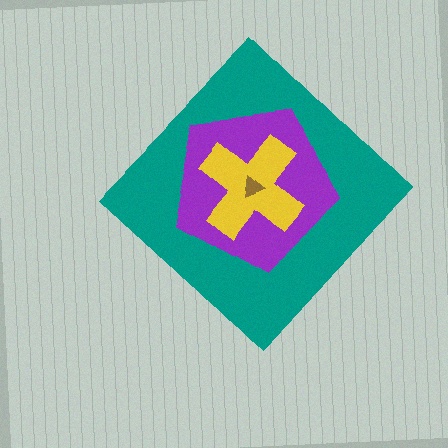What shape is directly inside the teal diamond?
The purple pentagon.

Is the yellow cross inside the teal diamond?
Yes.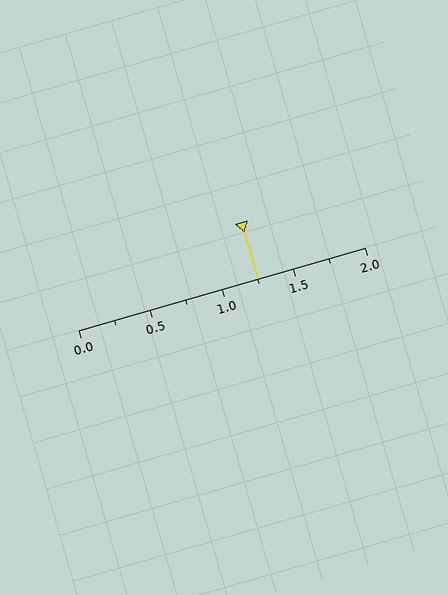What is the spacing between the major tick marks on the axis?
The major ticks are spaced 0.5 apart.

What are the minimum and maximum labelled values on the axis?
The axis runs from 0.0 to 2.0.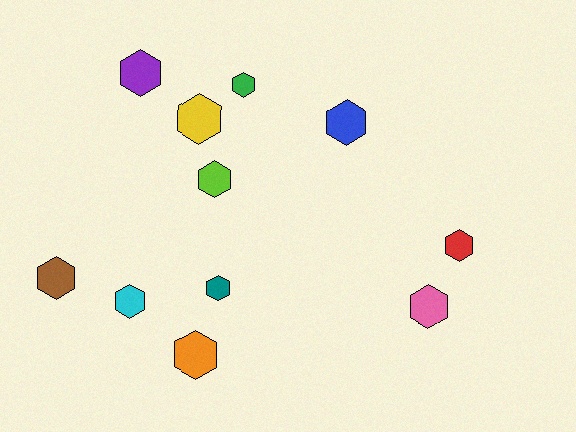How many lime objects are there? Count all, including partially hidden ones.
There is 1 lime object.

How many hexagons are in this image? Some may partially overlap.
There are 11 hexagons.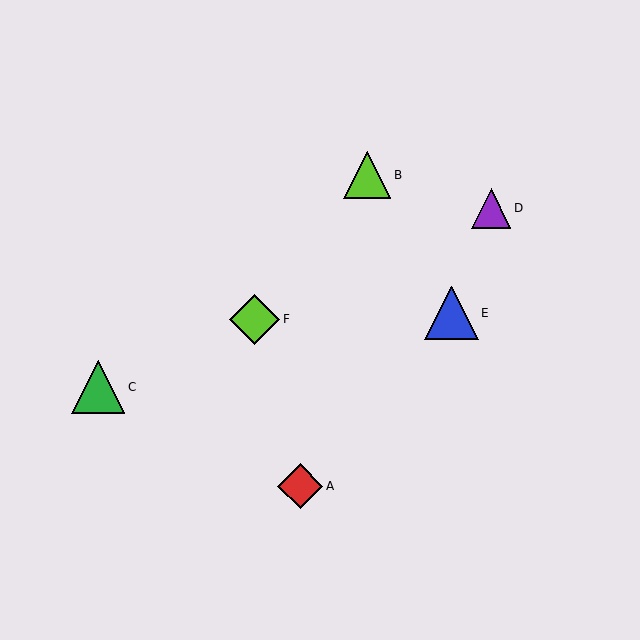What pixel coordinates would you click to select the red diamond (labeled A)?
Click at (300, 486) to select the red diamond A.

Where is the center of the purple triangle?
The center of the purple triangle is at (491, 208).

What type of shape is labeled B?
Shape B is a lime triangle.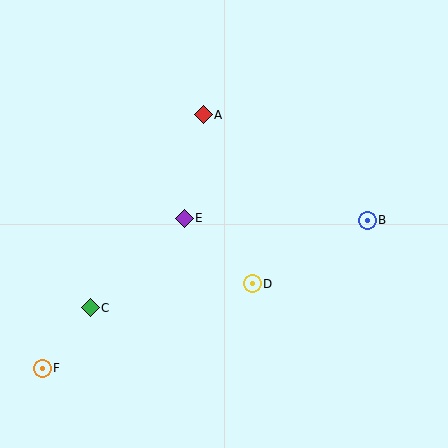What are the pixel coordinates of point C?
Point C is at (90, 308).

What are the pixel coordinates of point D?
Point D is at (252, 284).